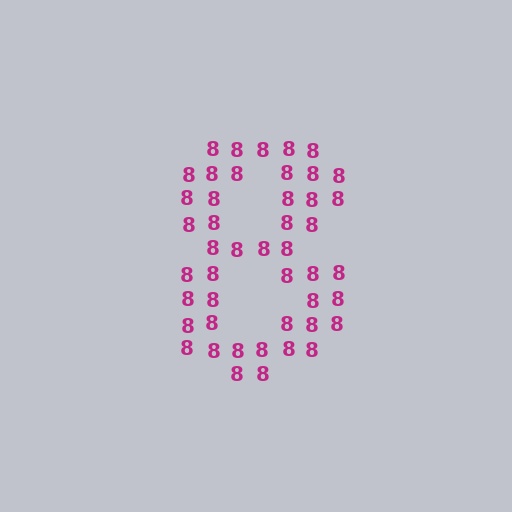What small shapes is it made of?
It is made of small digit 8's.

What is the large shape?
The large shape is the digit 8.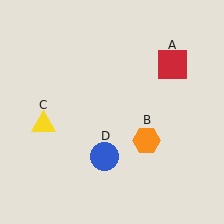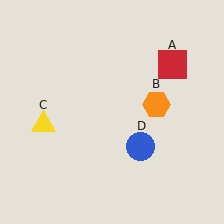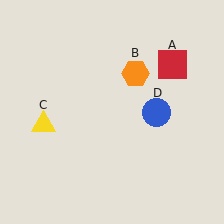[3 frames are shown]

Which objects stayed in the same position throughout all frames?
Red square (object A) and yellow triangle (object C) remained stationary.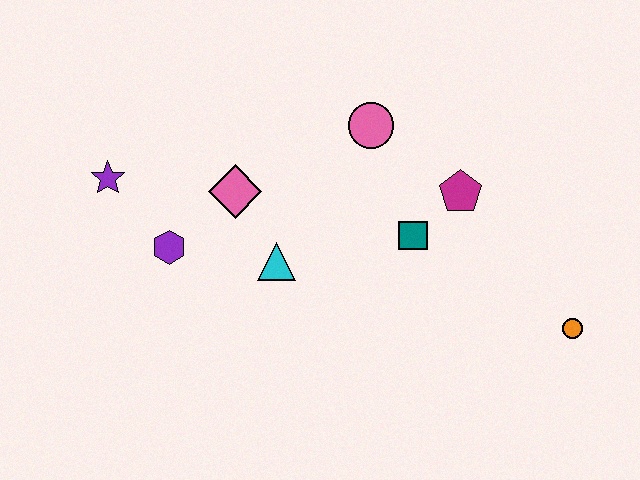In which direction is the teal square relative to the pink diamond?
The teal square is to the right of the pink diamond.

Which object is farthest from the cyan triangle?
The orange circle is farthest from the cyan triangle.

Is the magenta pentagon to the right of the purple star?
Yes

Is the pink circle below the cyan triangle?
No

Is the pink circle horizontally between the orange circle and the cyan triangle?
Yes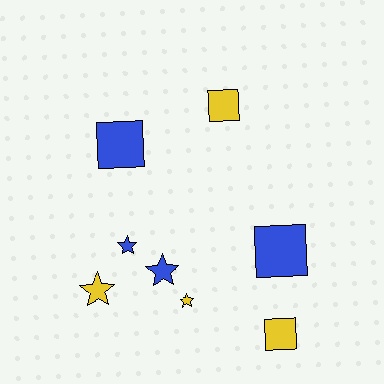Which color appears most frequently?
Blue, with 4 objects.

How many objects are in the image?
There are 8 objects.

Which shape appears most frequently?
Star, with 4 objects.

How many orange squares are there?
There are no orange squares.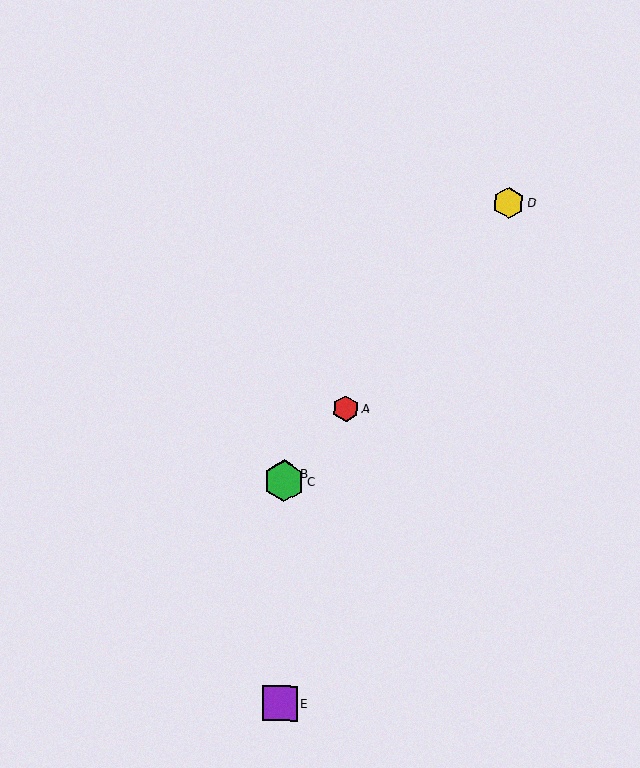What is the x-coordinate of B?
Object B is at x≈284.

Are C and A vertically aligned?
No, C is at x≈284 and A is at x≈346.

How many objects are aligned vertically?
3 objects (B, C, E) are aligned vertically.